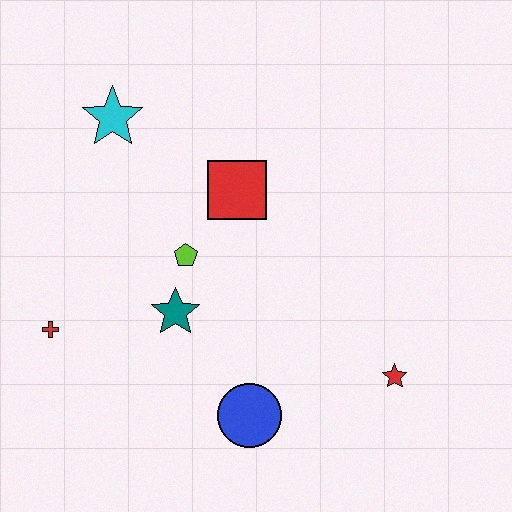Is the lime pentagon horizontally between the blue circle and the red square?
No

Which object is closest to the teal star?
The lime pentagon is closest to the teal star.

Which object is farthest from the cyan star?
The red star is farthest from the cyan star.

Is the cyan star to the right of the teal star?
No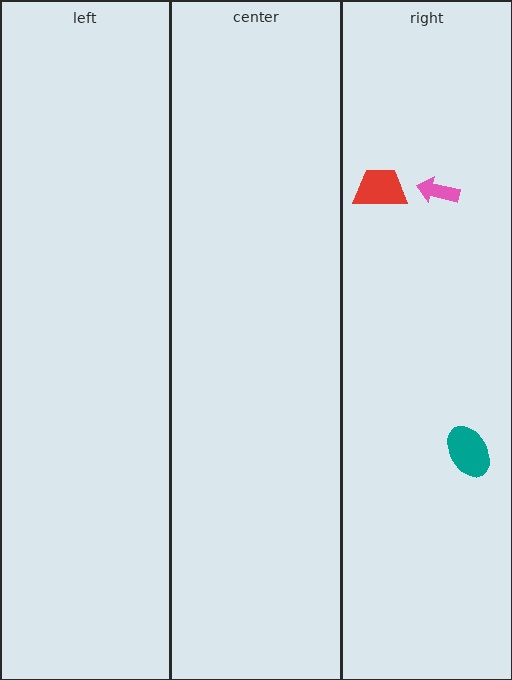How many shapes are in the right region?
3.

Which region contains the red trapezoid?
The right region.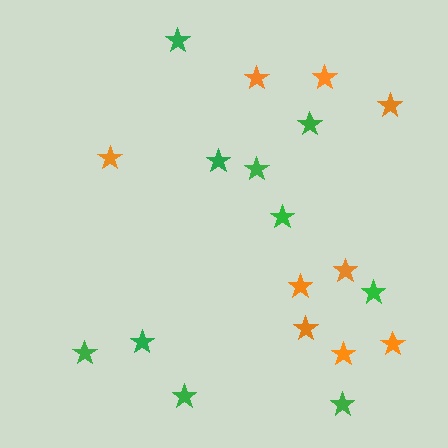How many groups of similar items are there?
There are 2 groups: one group of orange stars (9) and one group of green stars (10).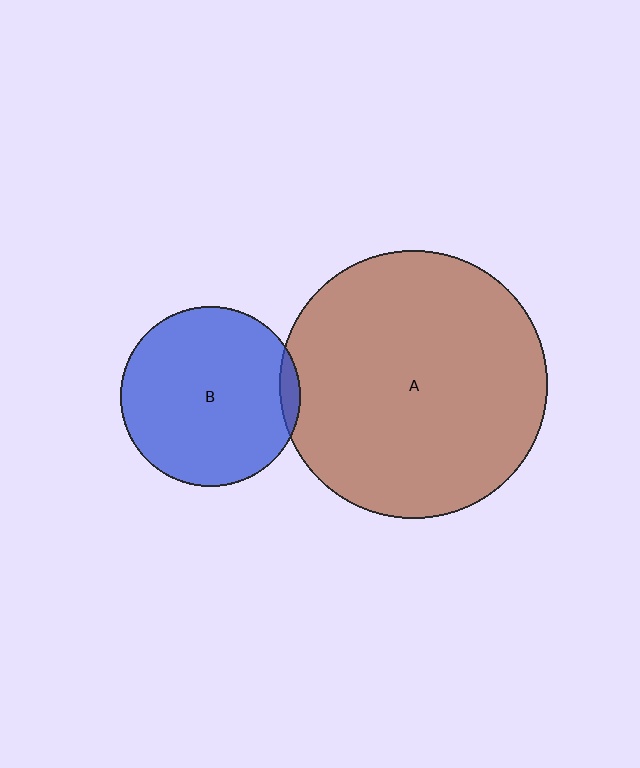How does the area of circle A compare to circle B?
Approximately 2.2 times.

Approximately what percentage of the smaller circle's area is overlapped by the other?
Approximately 5%.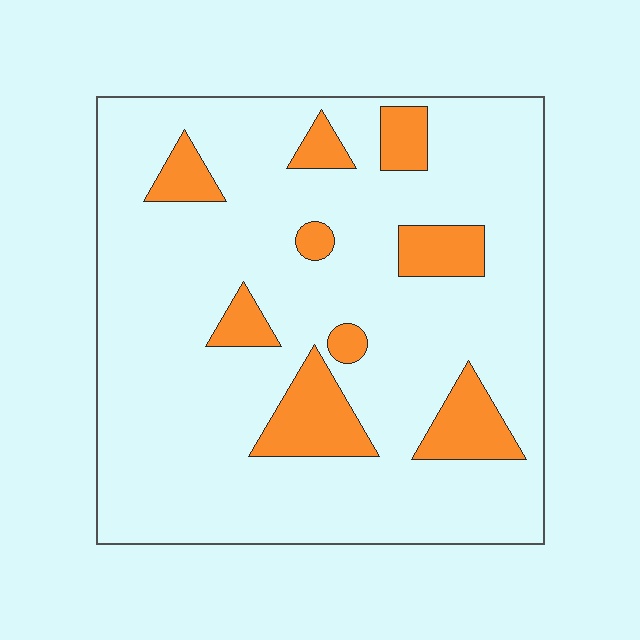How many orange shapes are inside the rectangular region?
9.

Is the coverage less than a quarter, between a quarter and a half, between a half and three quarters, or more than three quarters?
Less than a quarter.